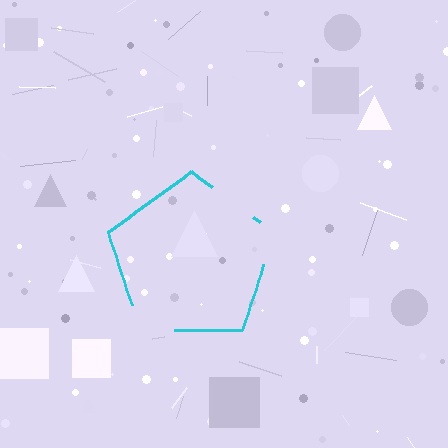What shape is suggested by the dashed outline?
The dashed outline suggests a pentagon.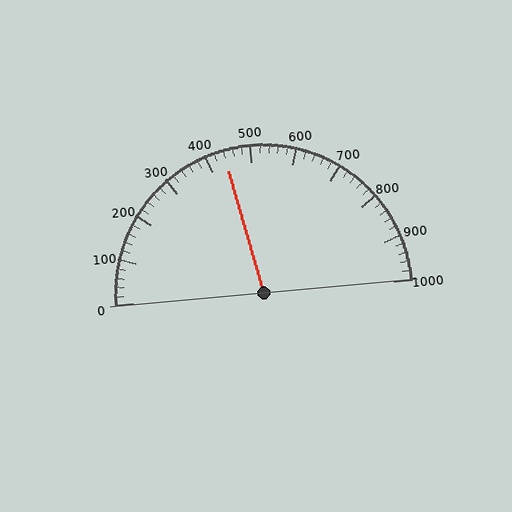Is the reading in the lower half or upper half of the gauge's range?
The reading is in the lower half of the range (0 to 1000).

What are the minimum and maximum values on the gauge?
The gauge ranges from 0 to 1000.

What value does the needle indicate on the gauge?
The needle indicates approximately 440.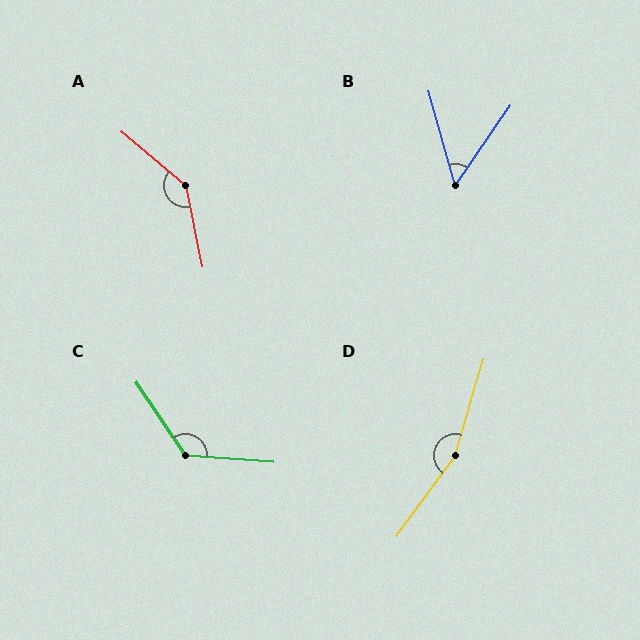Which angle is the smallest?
B, at approximately 50 degrees.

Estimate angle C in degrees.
Approximately 129 degrees.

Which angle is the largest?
D, at approximately 160 degrees.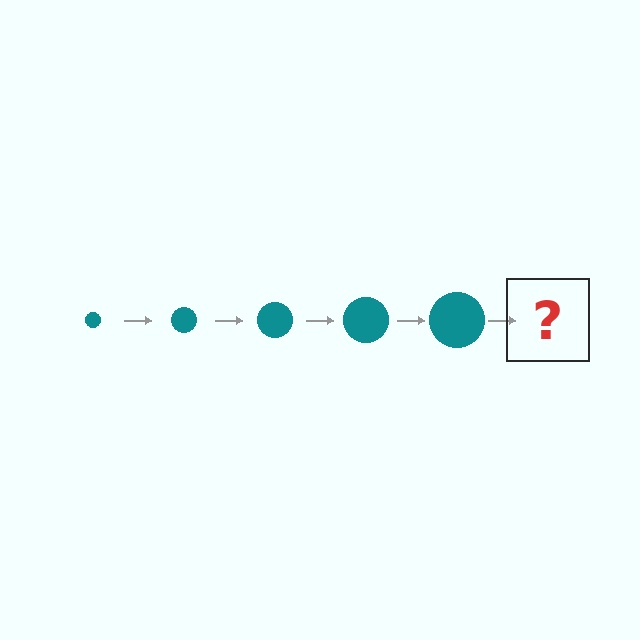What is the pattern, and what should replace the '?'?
The pattern is that the circle gets progressively larger each step. The '?' should be a teal circle, larger than the previous one.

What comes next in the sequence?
The next element should be a teal circle, larger than the previous one.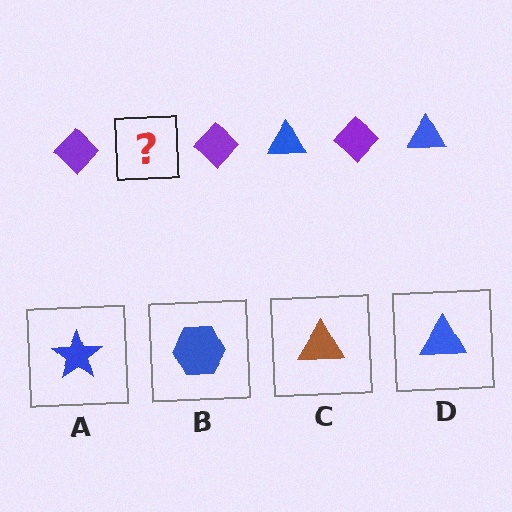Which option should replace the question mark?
Option D.